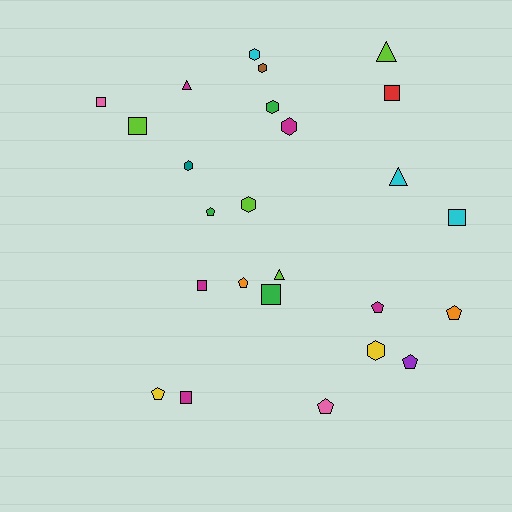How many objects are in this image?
There are 25 objects.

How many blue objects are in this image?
There are no blue objects.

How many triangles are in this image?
There are 4 triangles.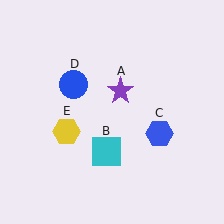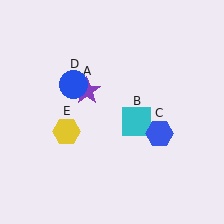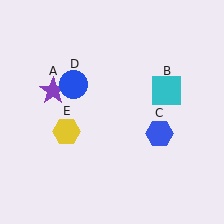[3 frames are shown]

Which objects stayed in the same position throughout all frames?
Blue hexagon (object C) and blue circle (object D) and yellow hexagon (object E) remained stationary.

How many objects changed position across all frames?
2 objects changed position: purple star (object A), cyan square (object B).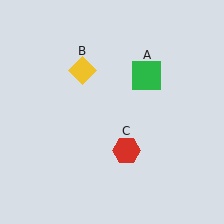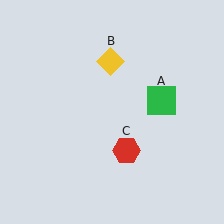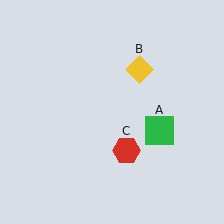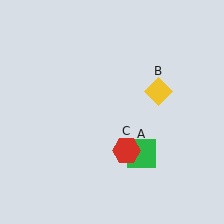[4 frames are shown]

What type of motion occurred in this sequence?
The green square (object A), yellow diamond (object B) rotated clockwise around the center of the scene.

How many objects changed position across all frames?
2 objects changed position: green square (object A), yellow diamond (object B).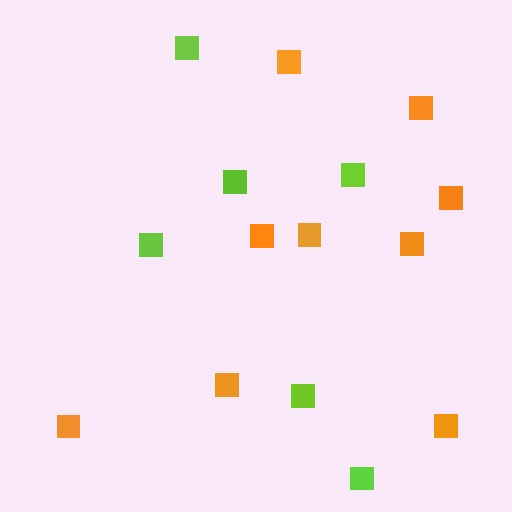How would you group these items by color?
There are 2 groups: one group of orange squares (9) and one group of lime squares (6).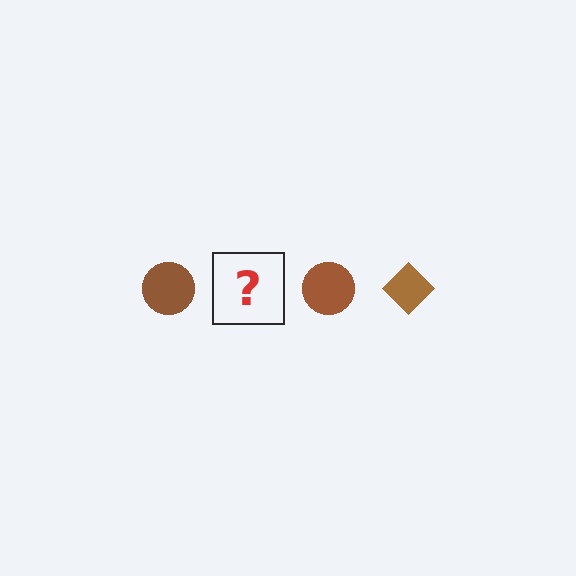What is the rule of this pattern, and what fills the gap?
The rule is that the pattern cycles through circle, diamond shapes in brown. The gap should be filled with a brown diamond.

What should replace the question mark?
The question mark should be replaced with a brown diamond.